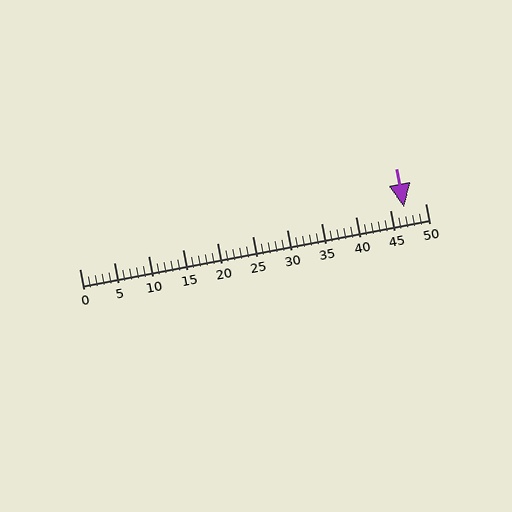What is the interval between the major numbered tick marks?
The major tick marks are spaced 5 units apart.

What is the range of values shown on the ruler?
The ruler shows values from 0 to 50.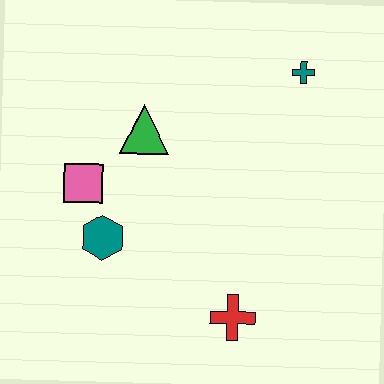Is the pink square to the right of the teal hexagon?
No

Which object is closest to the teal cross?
The green triangle is closest to the teal cross.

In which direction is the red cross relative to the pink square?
The red cross is to the right of the pink square.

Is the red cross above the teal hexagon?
No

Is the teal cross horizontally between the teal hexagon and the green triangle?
No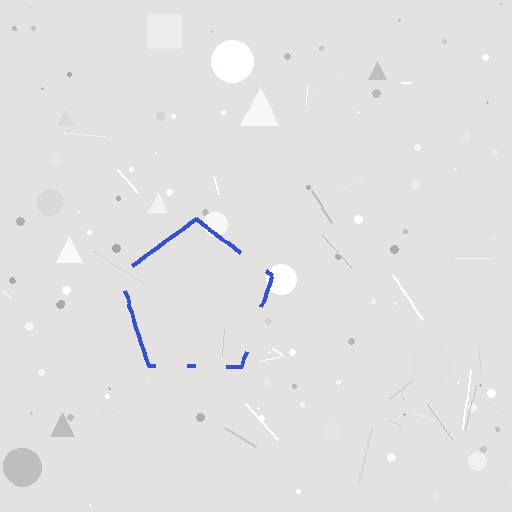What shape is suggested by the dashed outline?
The dashed outline suggests a pentagon.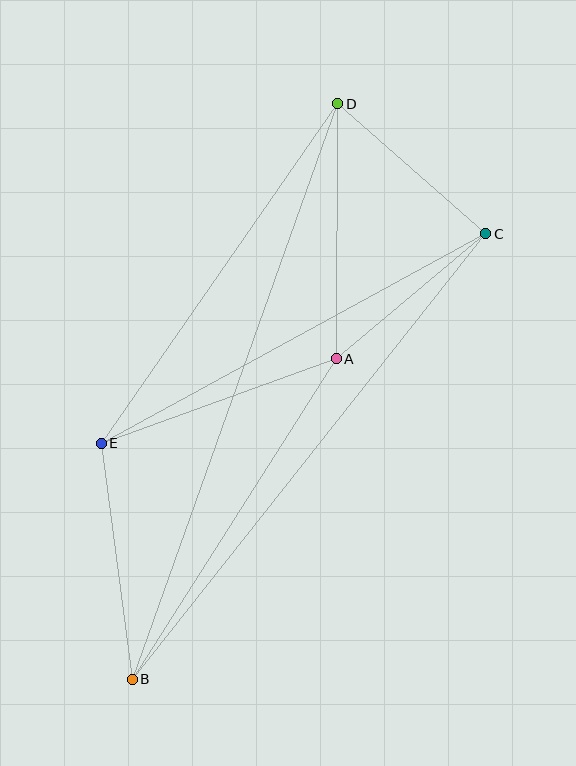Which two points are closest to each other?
Points A and C are closest to each other.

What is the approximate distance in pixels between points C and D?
The distance between C and D is approximately 197 pixels.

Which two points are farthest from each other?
Points B and D are farthest from each other.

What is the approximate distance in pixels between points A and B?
The distance between A and B is approximately 380 pixels.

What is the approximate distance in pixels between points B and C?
The distance between B and C is approximately 569 pixels.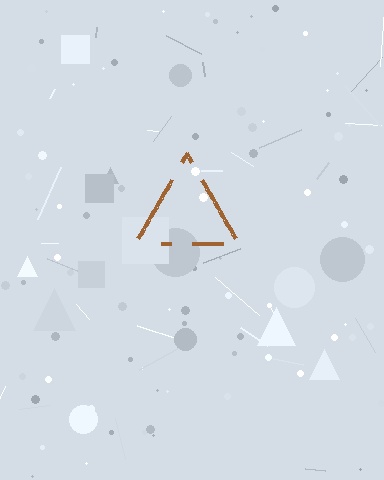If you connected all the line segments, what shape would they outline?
They would outline a triangle.